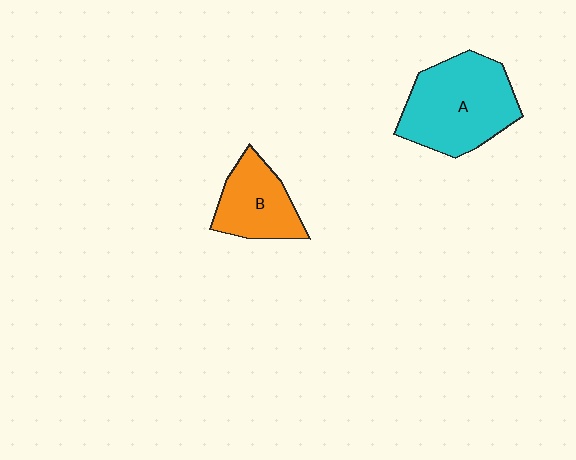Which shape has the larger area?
Shape A (cyan).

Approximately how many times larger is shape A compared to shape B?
Approximately 1.6 times.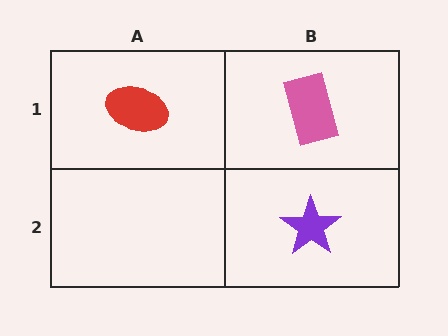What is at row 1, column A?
A red ellipse.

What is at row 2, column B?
A purple star.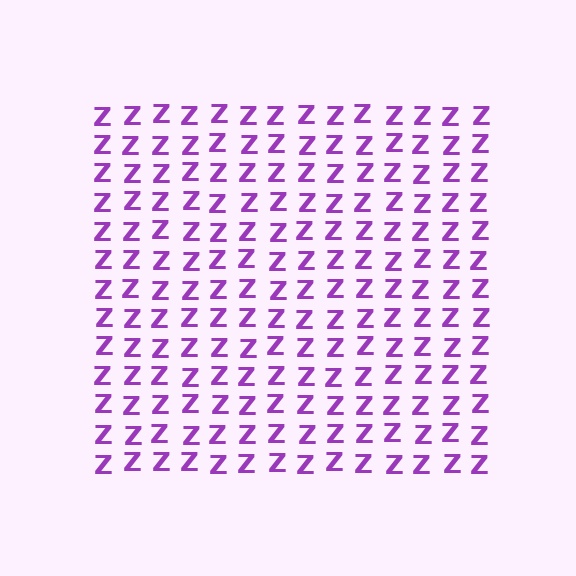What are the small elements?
The small elements are letter Z's.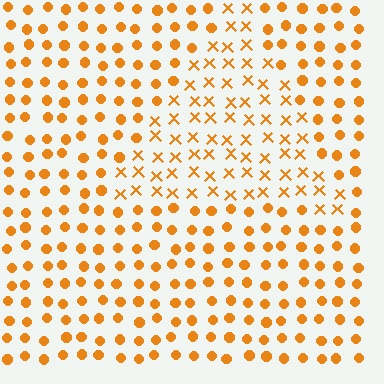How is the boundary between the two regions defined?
The boundary is defined by a change in element shape: X marks inside vs. circles outside. All elements share the same color and spacing.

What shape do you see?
I see a triangle.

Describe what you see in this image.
The image is filled with small orange elements arranged in a uniform grid. A triangle-shaped region contains X marks, while the surrounding area contains circles. The boundary is defined purely by the change in element shape.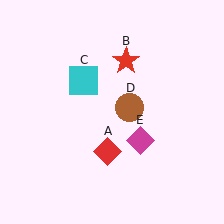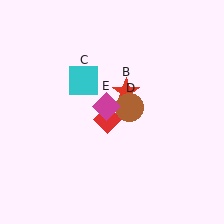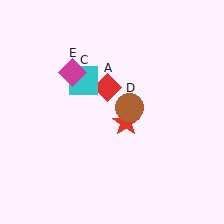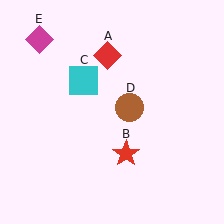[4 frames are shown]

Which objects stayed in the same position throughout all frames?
Cyan square (object C) and brown circle (object D) remained stationary.